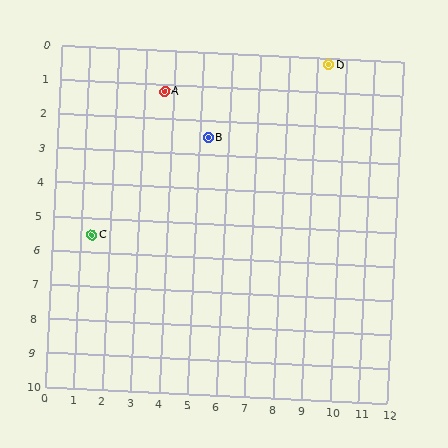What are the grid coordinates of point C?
Point C is at approximately (1.4, 5.5).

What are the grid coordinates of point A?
Point A is at approximately (3.7, 1.2).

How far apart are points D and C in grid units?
Points D and C are about 9.6 grid units apart.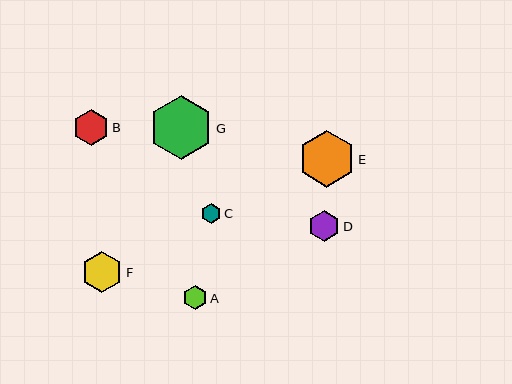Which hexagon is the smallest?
Hexagon C is the smallest with a size of approximately 20 pixels.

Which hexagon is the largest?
Hexagon G is the largest with a size of approximately 64 pixels.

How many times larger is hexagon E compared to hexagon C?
Hexagon E is approximately 2.8 times the size of hexagon C.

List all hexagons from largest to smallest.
From largest to smallest: G, E, F, B, D, A, C.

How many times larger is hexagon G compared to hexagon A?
Hexagon G is approximately 2.7 times the size of hexagon A.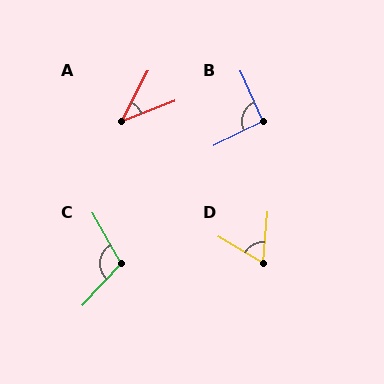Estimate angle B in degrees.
Approximately 92 degrees.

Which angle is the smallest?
A, at approximately 41 degrees.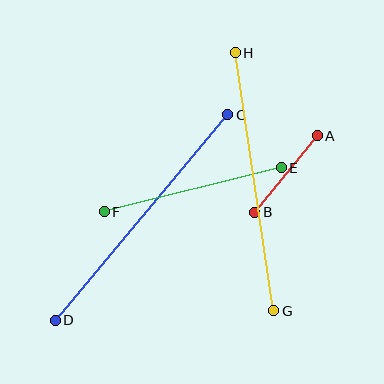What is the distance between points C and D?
The distance is approximately 268 pixels.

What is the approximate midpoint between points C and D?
The midpoint is at approximately (141, 218) pixels.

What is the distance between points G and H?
The distance is approximately 261 pixels.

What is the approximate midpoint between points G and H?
The midpoint is at approximately (254, 182) pixels.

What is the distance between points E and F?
The distance is approximately 182 pixels.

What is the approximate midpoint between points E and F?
The midpoint is at approximately (193, 190) pixels.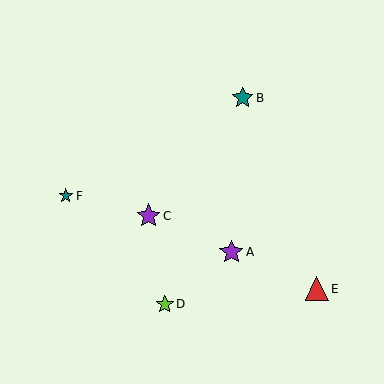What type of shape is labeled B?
Shape B is a teal star.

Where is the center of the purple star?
The center of the purple star is at (231, 252).